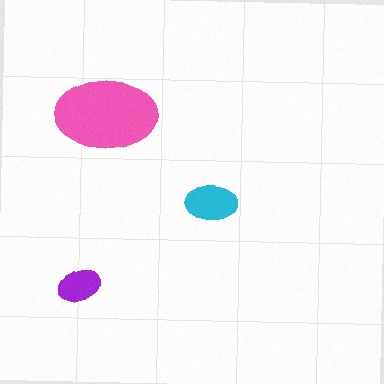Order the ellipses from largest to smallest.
the pink one, the cyan one, the purple one.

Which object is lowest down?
The purple ellipse is bottommost.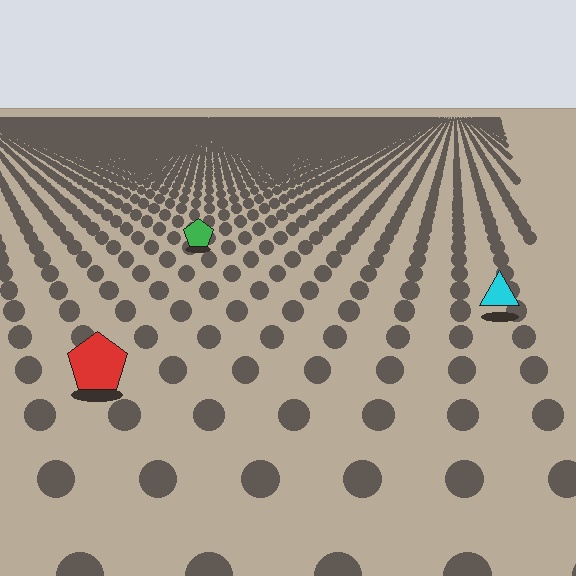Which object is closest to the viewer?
The red pentagon is closest. The texture marks near it are larger and more spread out.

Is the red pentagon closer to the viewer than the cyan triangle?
Yes. The red pentagon is closer — you can tell from the texture gradient: the ground texture is coarser near it.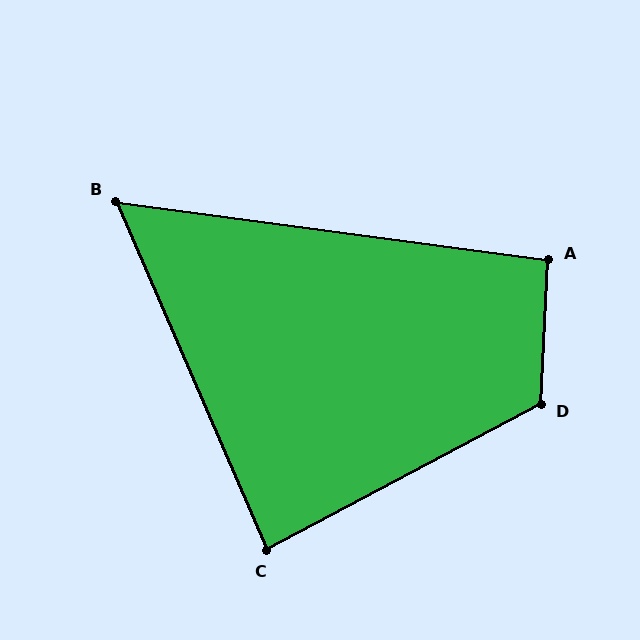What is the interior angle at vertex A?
Approximately 95 degrees (approximately right).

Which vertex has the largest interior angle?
D, at approximately 121 degrees.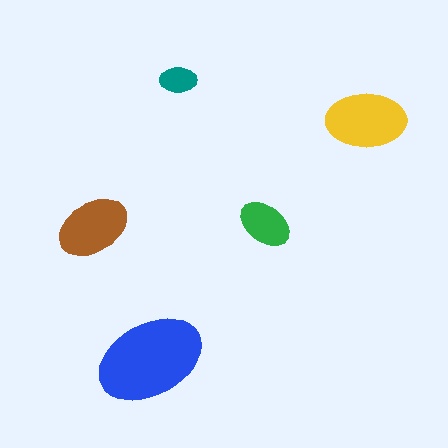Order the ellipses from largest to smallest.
the blue one, the yellow one, the brown one, the green one, the teal one.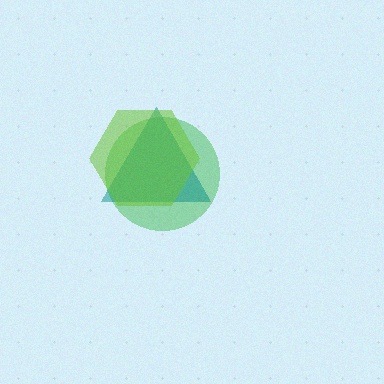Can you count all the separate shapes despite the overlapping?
Yes, there are 3 separate shapes.